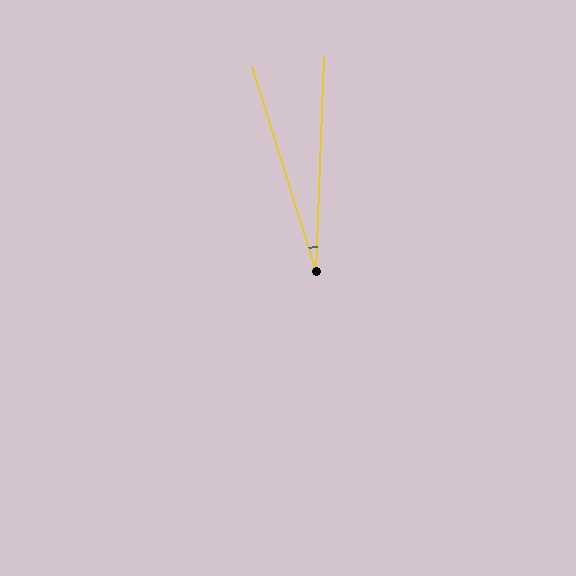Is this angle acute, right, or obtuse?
It is acute.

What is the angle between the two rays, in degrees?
Approximately 20 degrees.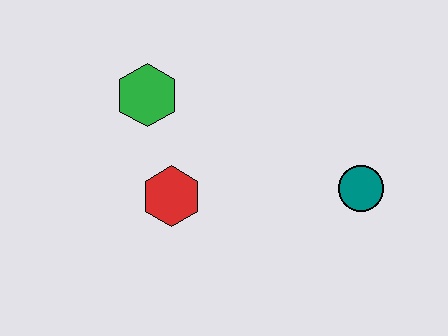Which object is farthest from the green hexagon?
The teal circle is farthest from the green hexagon.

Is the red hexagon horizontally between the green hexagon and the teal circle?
Yes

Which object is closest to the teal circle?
The red hexagon is closest to the teal circle.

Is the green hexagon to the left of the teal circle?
Yes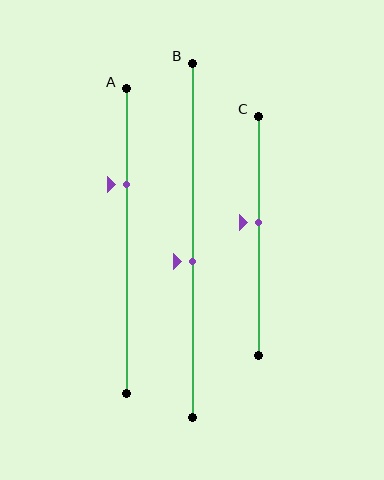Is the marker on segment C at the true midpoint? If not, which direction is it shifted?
No, the marker on segment C is shifted upward by about 6% of the segment length.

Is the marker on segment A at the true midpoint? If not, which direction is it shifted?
No, the marker on segment A is shifted upward by about 19% of the segment length.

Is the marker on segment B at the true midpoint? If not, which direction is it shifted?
No, the marker on segment B is shifted downward by about 6% of the segment length.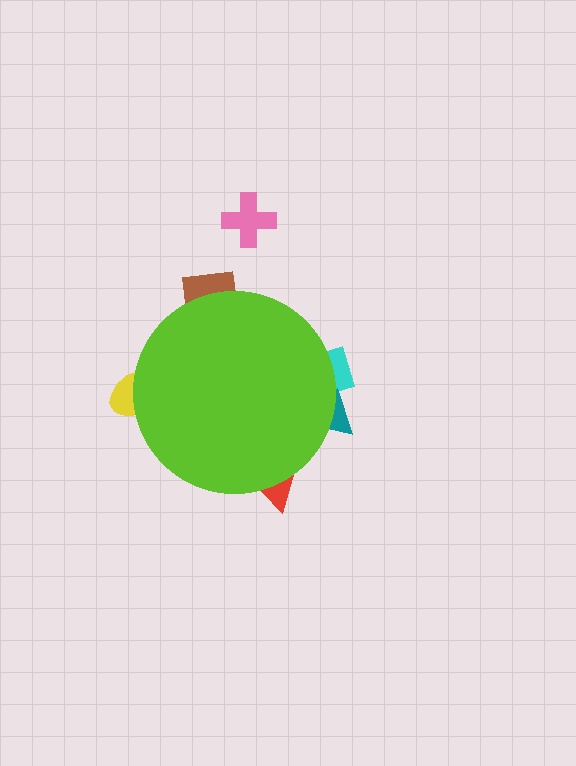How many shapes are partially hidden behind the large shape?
5 shapes are partially hidden.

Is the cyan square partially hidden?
Yes, the cyan square is partially hidden behind the lime circle.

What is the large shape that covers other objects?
A lime circle.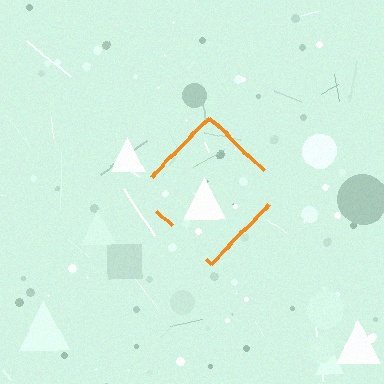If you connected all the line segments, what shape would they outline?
They would outline a diamond.